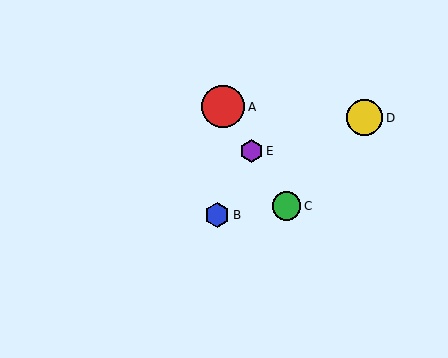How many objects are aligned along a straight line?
3 objects (A, C, E) are aligned along a straight line.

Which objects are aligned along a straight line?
Objects A, C, E are aligned along a straight line.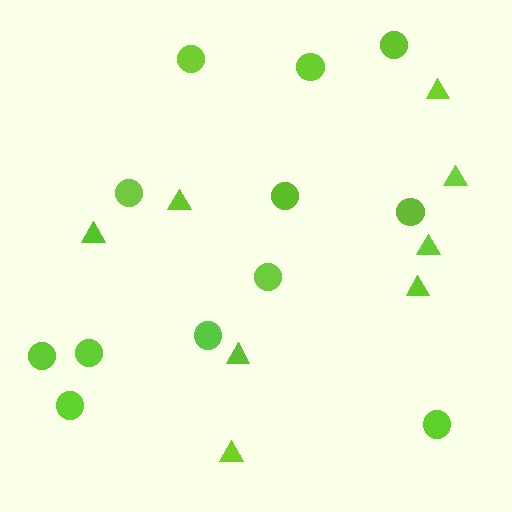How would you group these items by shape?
There are 2 groups: one group of triangles (8) and one group of circles (12).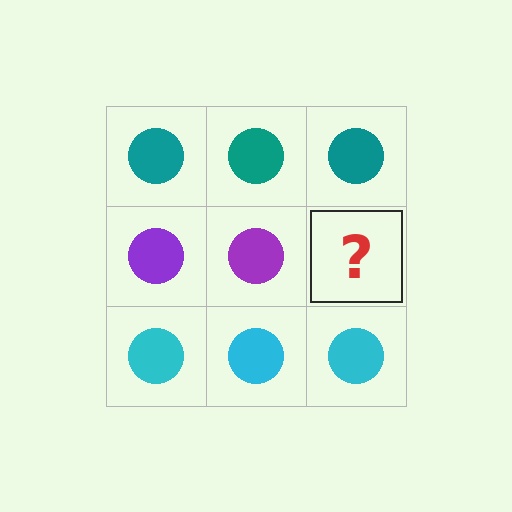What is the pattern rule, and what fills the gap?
The rule is that each row has a consistent color. The gap should be filled with a purple circle.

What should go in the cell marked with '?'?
The missing cell should contain a purple circle.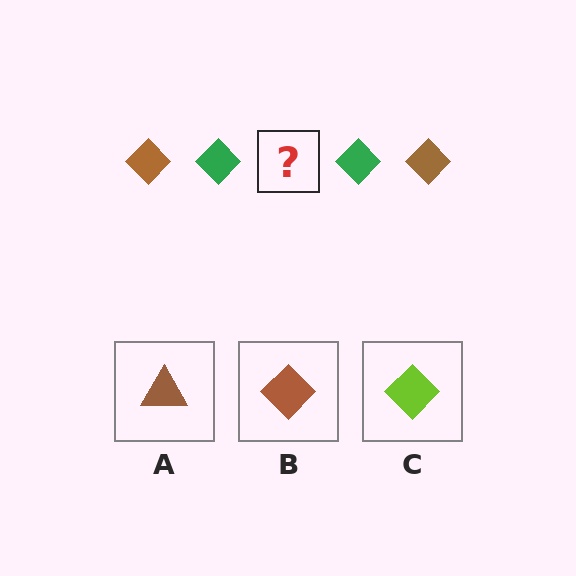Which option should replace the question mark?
Option B.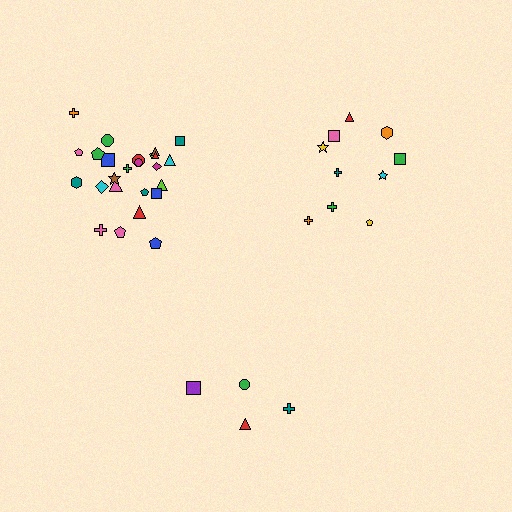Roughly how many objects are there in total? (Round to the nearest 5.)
Roughly 40 objects in total.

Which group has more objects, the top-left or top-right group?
The top-left group.